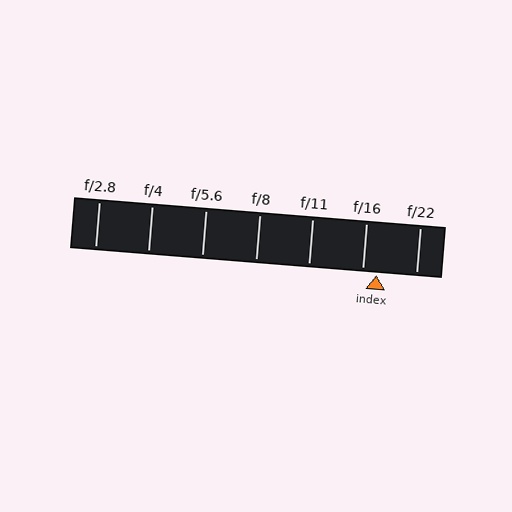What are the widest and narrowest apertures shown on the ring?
The widest aperture shown is f/2.8 and the narrowest is f/22.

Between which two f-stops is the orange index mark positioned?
The index mark is between f/16 and f/22.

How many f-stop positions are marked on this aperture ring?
There are 7 f-stop positions marked.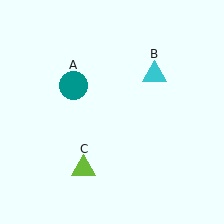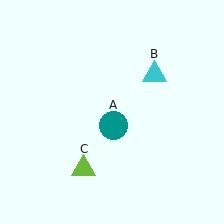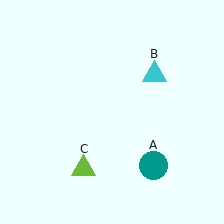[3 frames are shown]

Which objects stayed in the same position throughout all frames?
Cyan triangle (object B) and lime triangle (object C) remained stationary.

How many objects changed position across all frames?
1 object changed position: teal circle (object A).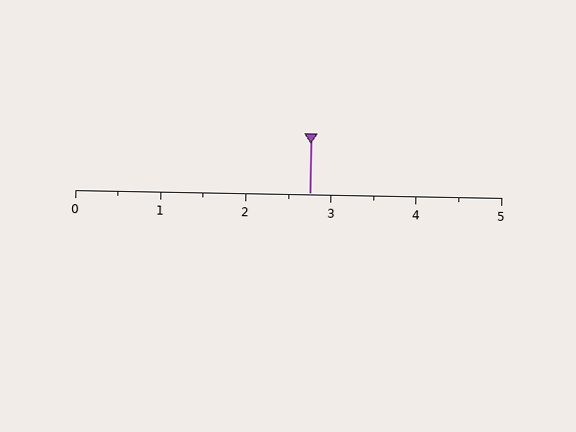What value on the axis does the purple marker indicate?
The marker indicates approximately 2.8.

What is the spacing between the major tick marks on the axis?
The major ticks are spaced 1 apart.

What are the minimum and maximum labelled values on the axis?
The axis runs from 0 to 5.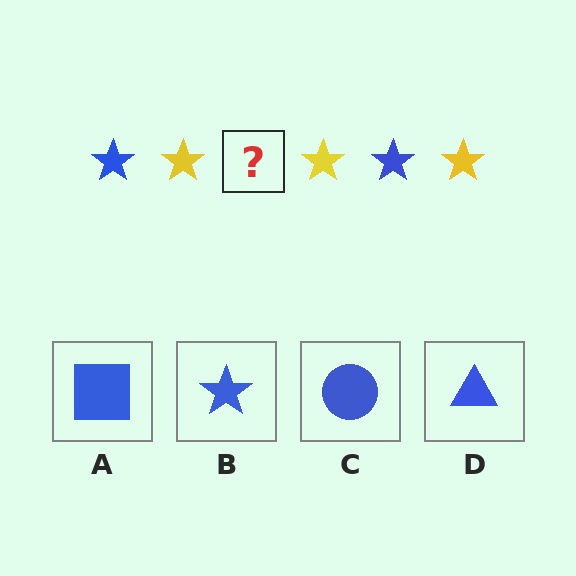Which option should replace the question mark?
Option B.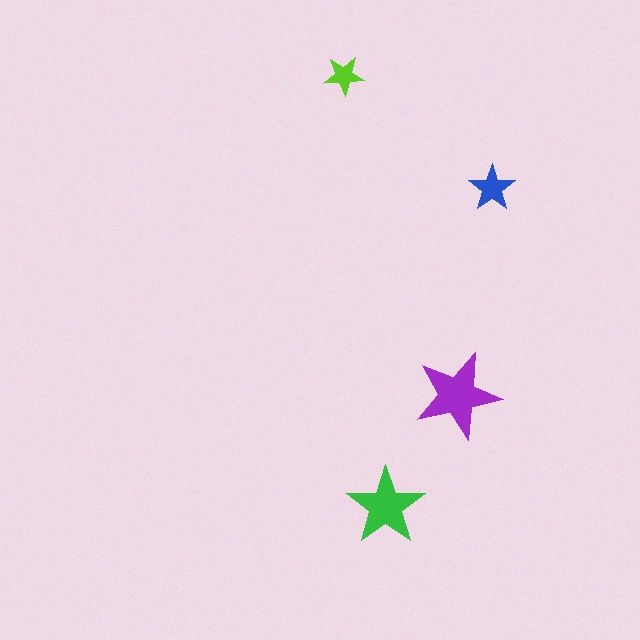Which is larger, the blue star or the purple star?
The purple one.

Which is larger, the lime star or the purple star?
The purple one.